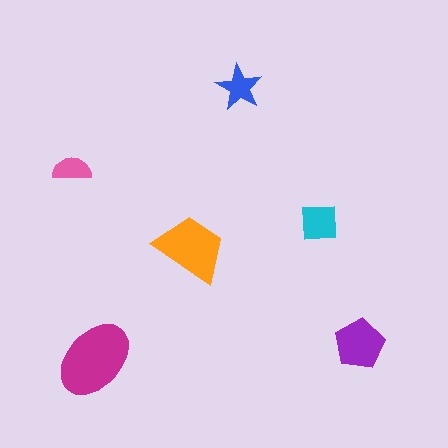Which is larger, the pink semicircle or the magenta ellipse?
The magenta ellipse.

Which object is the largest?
The magenta ellipse.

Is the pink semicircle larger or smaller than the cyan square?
Smaller.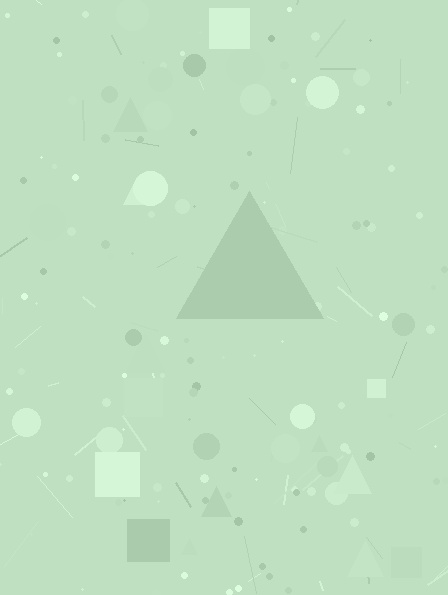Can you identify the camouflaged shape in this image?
The camouflaged shape is a triangle.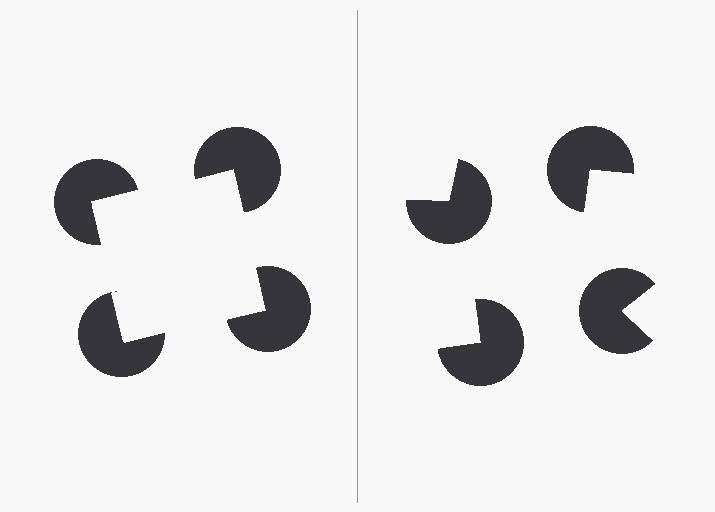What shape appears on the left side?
An illusory square.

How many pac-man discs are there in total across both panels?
8 — 4 on each side.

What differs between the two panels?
The pac-man discs are positioned identically on both sides; only the wedge orientations differ. On the left they align to a square; on the right they are misaligned.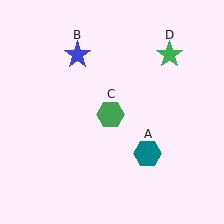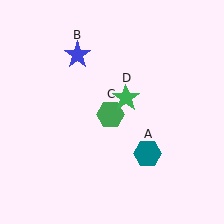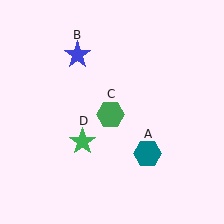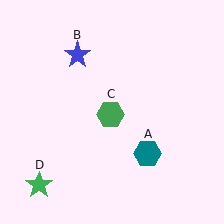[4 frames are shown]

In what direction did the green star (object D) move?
The green star (object D) moved down and to the left.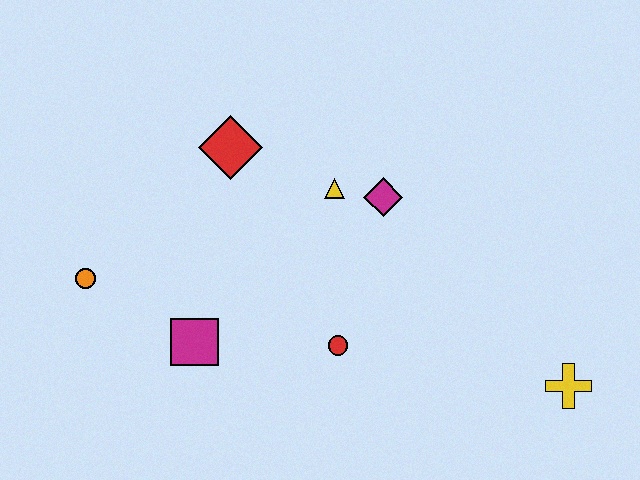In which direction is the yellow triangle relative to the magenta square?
The yellow triangle is above the magenta square.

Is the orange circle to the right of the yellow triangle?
No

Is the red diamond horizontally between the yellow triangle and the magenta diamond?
No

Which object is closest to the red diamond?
The yellow triangle is closest to the red diamond.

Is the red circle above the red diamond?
No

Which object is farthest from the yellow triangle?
The yellow cross is farthest from the yellow triangle.